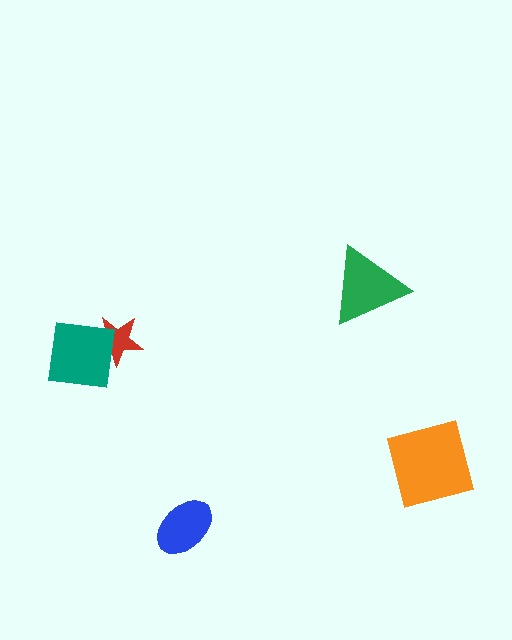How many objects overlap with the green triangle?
0 objects overlap with the green triangle.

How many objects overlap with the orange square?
0 objects overlap with the orange square.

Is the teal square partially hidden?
No, no other shape covers it.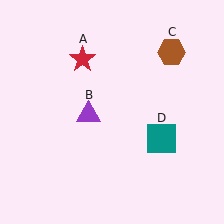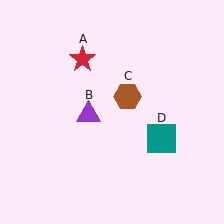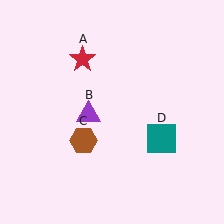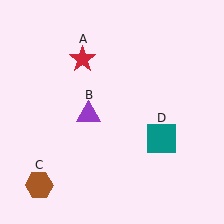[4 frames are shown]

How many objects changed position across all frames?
1 object changed position: brown hexagon (object C).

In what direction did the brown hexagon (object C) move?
The brown hexagon (object C) moved down and to the left.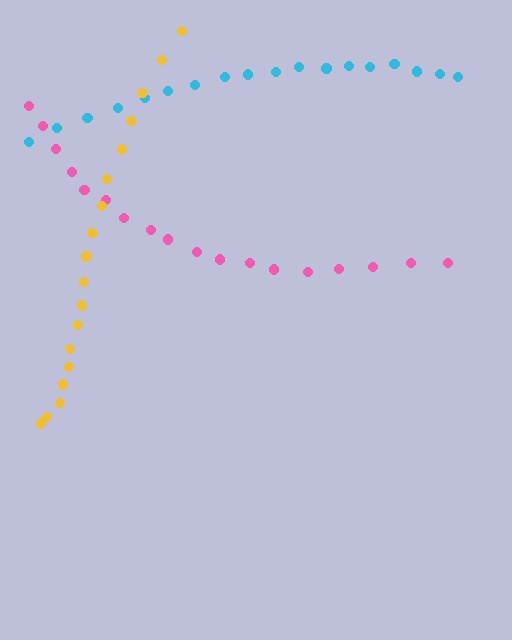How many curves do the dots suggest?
There are 3 distinct paths.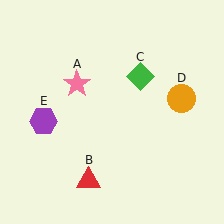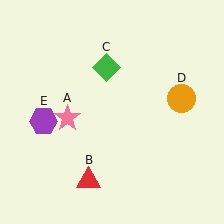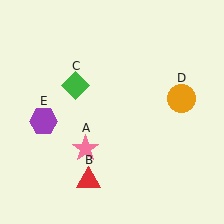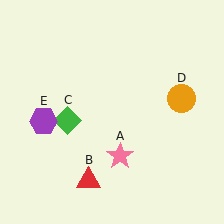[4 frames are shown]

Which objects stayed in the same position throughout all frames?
Red triangle (object B) and orange circle (object D) and purple hexagon (object E) remained stationary.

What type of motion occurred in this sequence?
The pink star (object A), green diamond (object C) rotated counterclockwise around the center of the scene.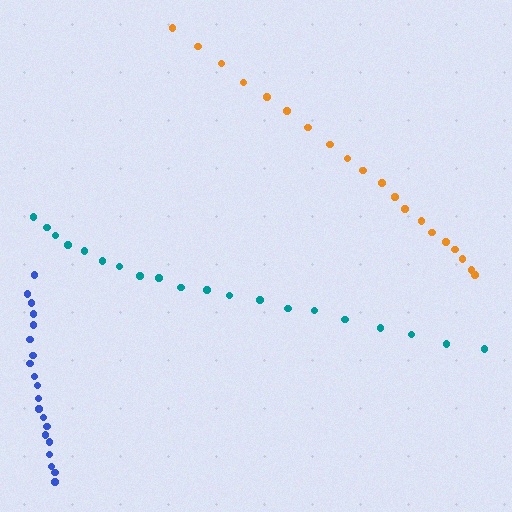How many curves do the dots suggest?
There are 3 distinct paths.